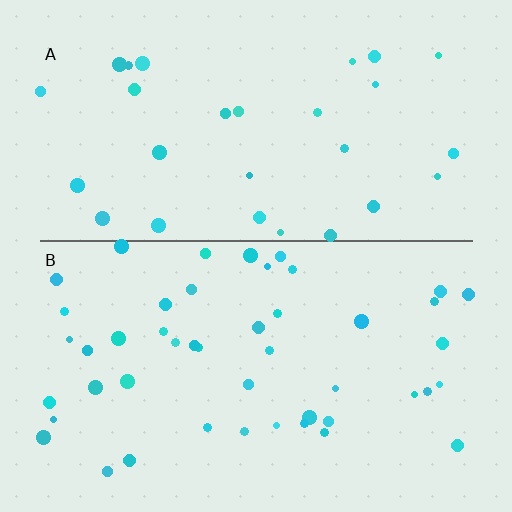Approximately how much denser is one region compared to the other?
Approximately 1.7× — region B over region A.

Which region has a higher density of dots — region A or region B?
B (the bottom).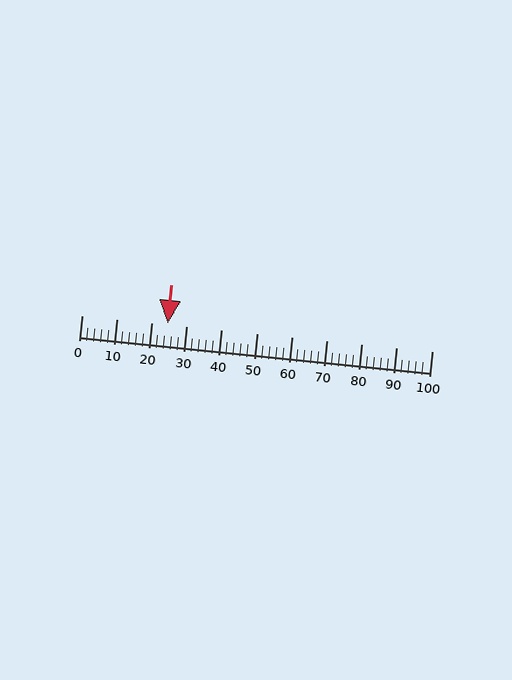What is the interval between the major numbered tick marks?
The major tick marks are spaced 10 units apart.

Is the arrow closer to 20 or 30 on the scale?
The arrow is closer to 20.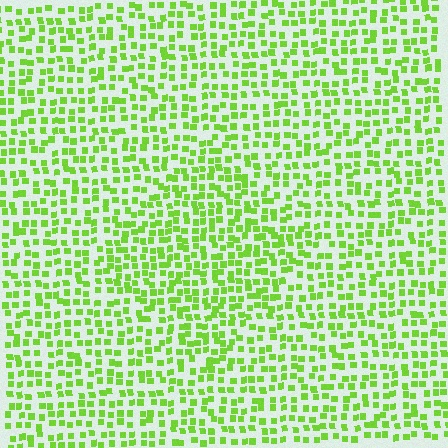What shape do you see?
I see a diamond.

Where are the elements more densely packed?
The elements are more densely packed inside the diamond boundary.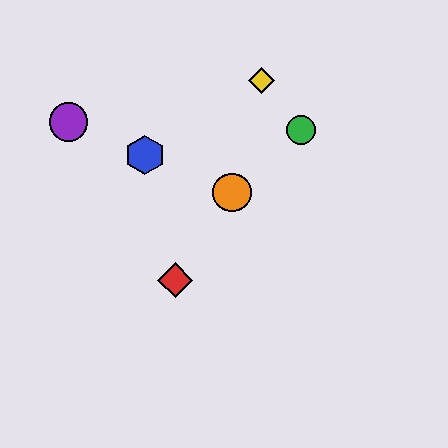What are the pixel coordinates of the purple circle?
The purple circle is at (69, 122).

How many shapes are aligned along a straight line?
3 shapes (the blue hexagon, the purple circle, the orange circle) are aligned along a straight line.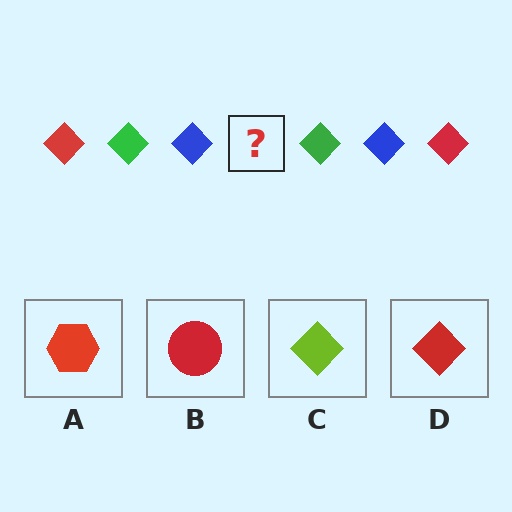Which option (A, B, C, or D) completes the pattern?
D.